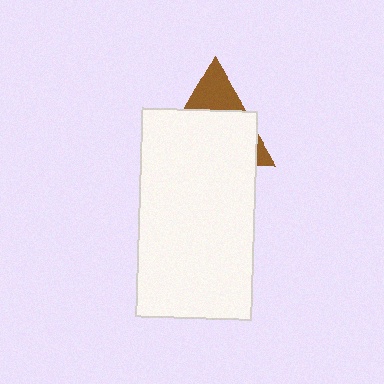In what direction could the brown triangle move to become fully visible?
The brown triangle could move up. That would shift it out from behind the white rectangle entirely.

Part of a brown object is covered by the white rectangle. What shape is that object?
It is a triangle.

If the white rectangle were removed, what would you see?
You would see the complete brown triangle.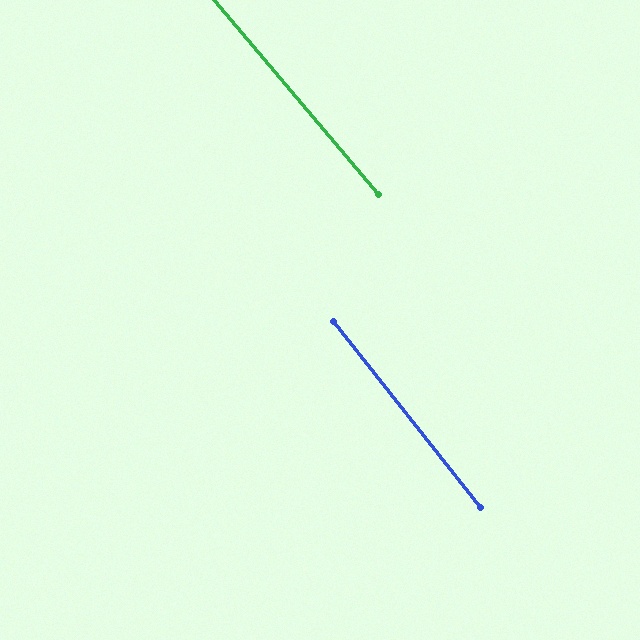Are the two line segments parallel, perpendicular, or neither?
Parallel — their directions differ by only 1.7°.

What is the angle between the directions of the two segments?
Approximately 2 degrees.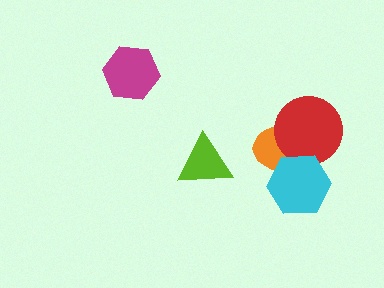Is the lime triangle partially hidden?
No, no other shape covers it.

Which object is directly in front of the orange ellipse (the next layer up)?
The red circle is directly in front of the orange ellipse.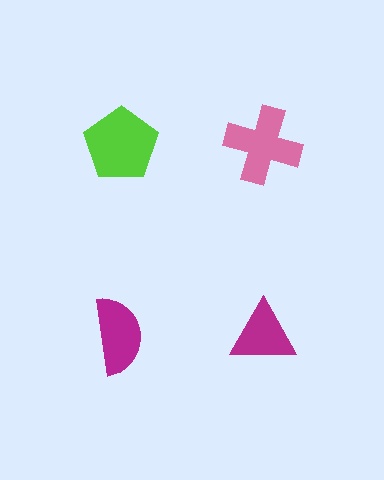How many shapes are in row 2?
2 shapes.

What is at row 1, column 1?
A lime pentagon.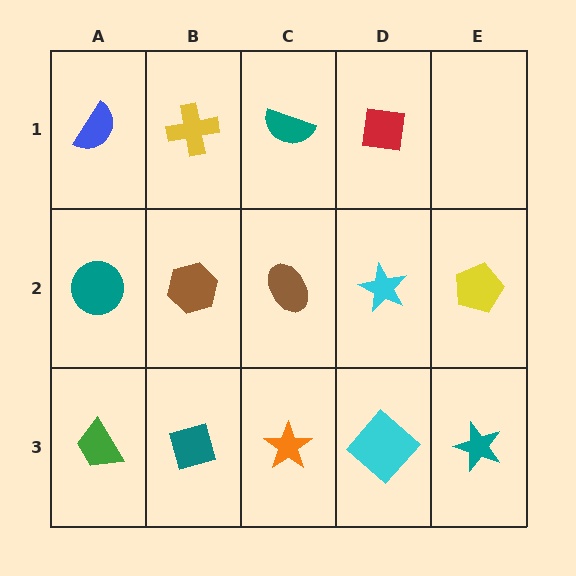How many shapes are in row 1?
4 shapes.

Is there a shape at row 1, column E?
No, that cell is empty.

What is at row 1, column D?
A red square.